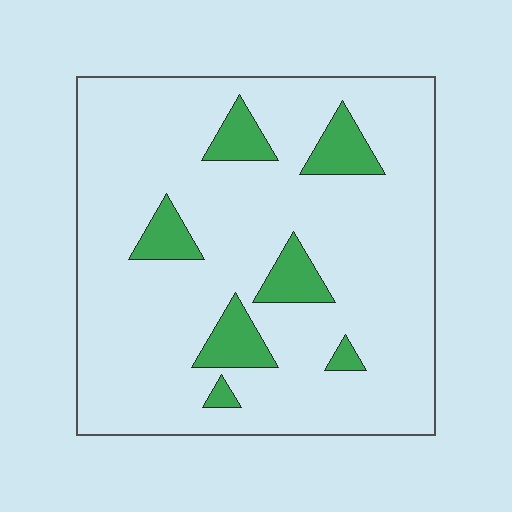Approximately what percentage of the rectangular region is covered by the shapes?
Approximately 15%.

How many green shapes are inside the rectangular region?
7.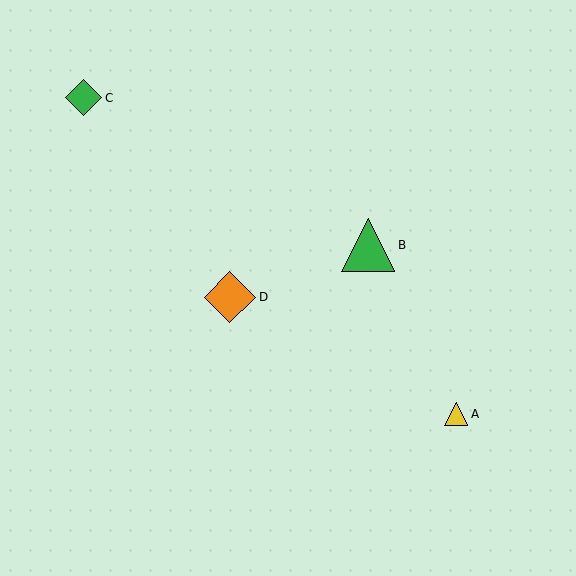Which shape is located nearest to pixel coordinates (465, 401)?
The yellow triangle (labeled A) at (456, 414) is nearest to that location.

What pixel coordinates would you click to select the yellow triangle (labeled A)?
Click at (456, 414) to select the yellow triangle A.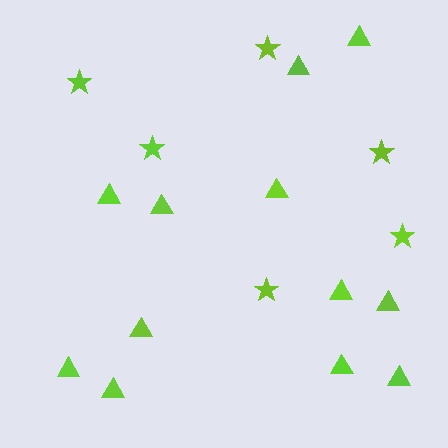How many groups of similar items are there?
There are 2 groups: one group of stars (6) and one group of triangles (12).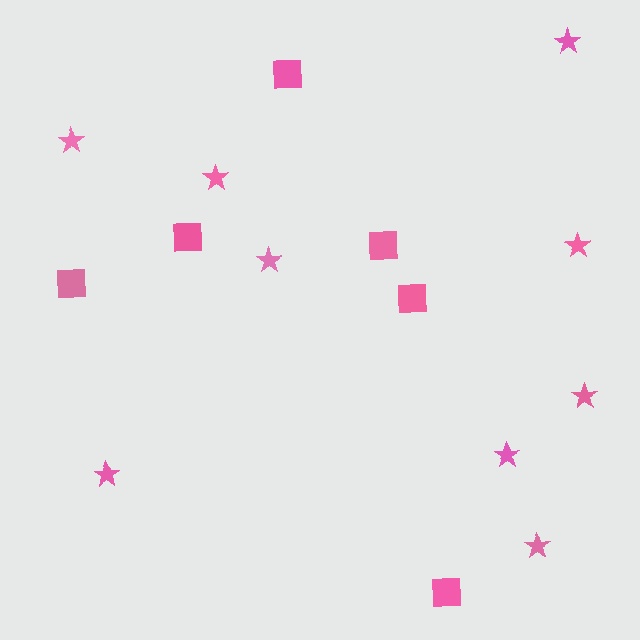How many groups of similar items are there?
There are 2 groups: one group of stars (9) and one group of squares (6).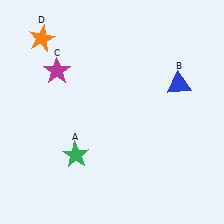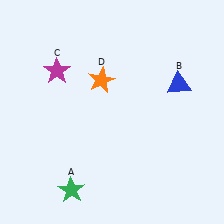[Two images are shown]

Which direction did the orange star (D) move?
The orange star (D) moved right.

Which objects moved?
The objects that moved are: the green star (A), the orange star (D).